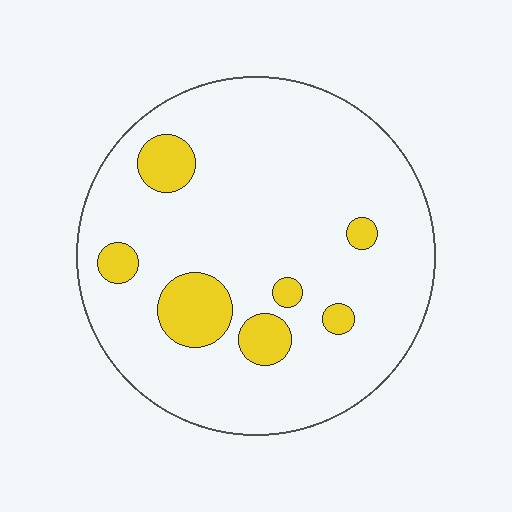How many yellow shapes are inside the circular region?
7.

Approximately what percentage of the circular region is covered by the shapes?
Approximately 15%.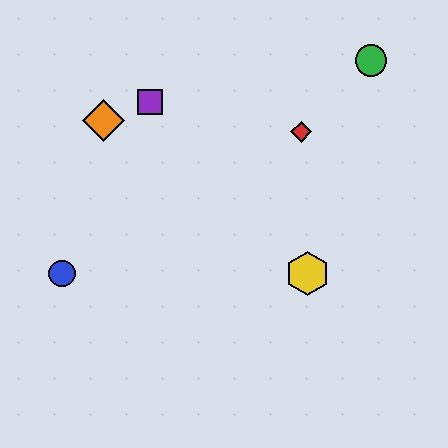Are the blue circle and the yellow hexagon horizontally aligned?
Yes, both are at y≈273.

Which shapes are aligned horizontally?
The blue circle, the yellow hexagon are aligned horizontally.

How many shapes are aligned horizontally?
2 shapes (the blue circle, the yellow hexagon) are aligned horizontally.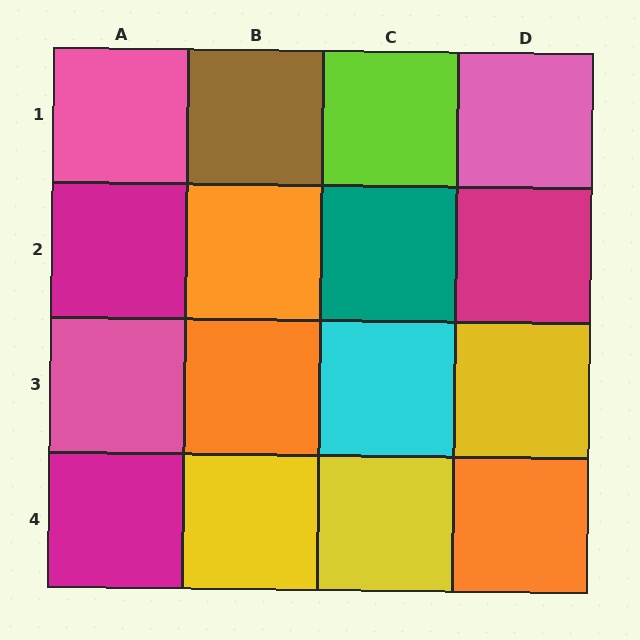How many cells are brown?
1 cell is brown.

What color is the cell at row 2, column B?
Orange.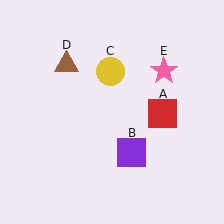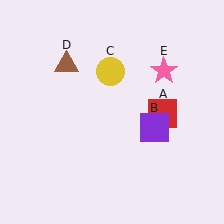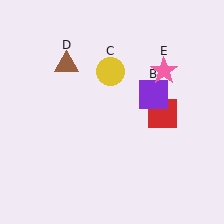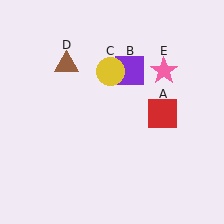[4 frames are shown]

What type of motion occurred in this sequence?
The purple square (object B) rotated counterclockwise around the center of the scene.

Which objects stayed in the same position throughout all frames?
Red square (object A) and yellow circle (object C) and brown triangle (object D) and pink star (object E) remained stationary.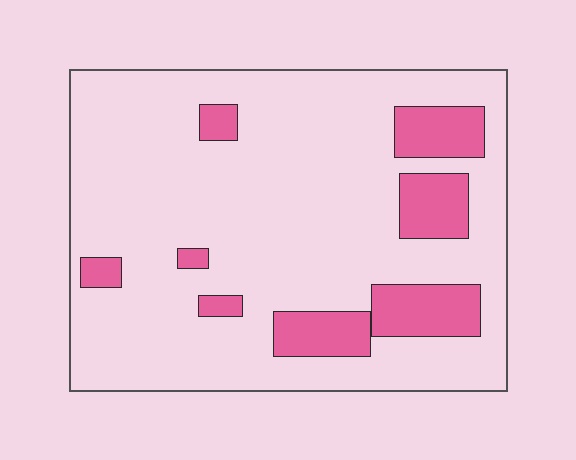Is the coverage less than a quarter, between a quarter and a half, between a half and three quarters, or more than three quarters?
Less than a quarter.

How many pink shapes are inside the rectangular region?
8.